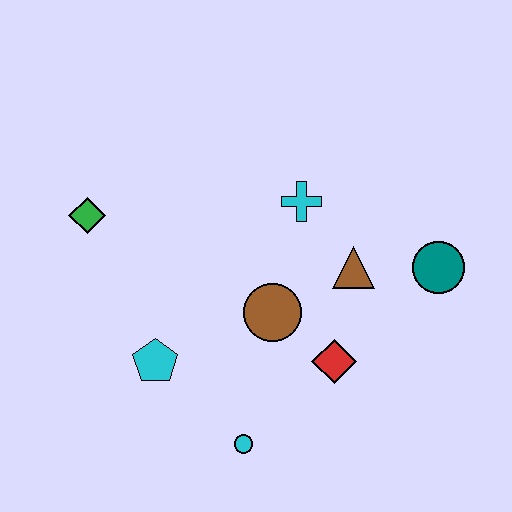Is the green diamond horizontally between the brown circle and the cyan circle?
No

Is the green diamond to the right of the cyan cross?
No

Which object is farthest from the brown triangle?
The green diamond is farthest from the brown triangle.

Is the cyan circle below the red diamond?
Yes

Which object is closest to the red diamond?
The brown circle is closest to the red diamond.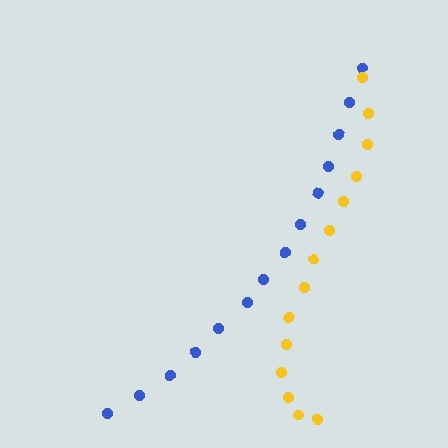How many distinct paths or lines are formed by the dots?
There are 2 distinct paths.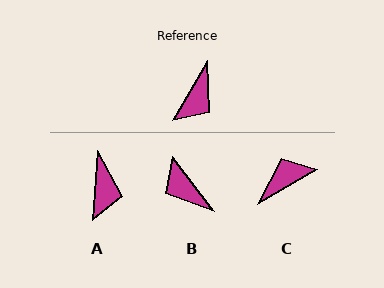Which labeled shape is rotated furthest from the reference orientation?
C, about 150 degrees away.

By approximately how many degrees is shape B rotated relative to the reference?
Approximately 113 degrees clockwise.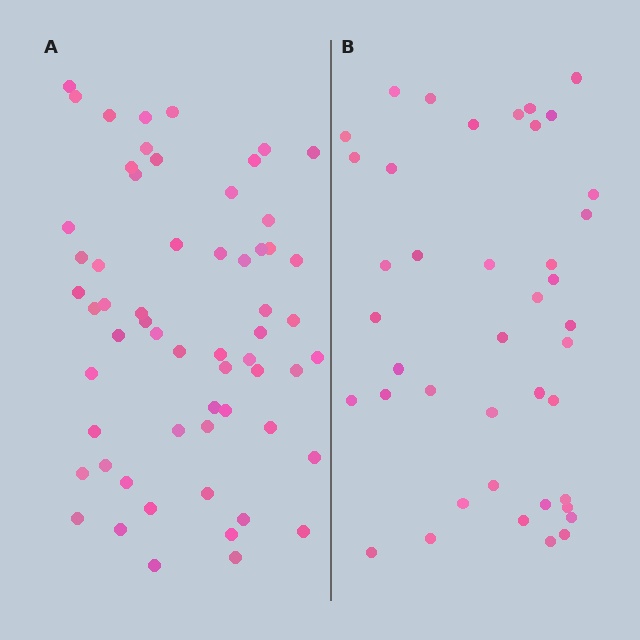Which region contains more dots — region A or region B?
Region A (the left region) has more dots.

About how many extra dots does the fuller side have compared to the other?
Region A has approximately 20 more dots than region B.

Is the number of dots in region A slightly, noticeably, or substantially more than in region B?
Region A has substantially more. The ratio is roughly 1.5 to 1.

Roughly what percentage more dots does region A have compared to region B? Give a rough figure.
About 45% more.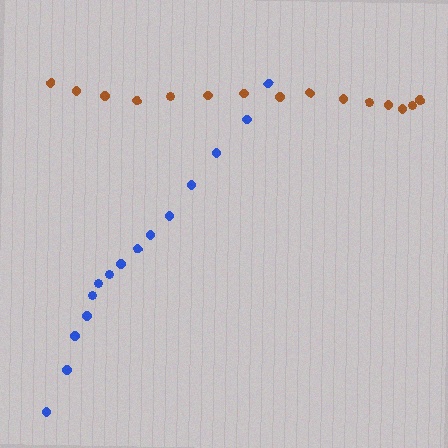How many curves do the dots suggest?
There are 2 distinct paths.